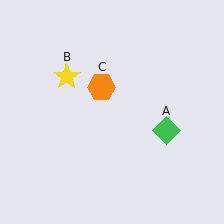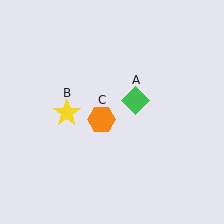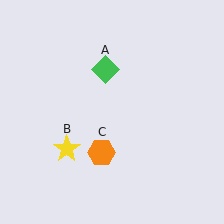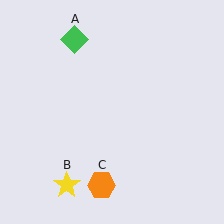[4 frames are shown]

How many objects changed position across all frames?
3 objects changed position: green diamond (object A), yellow star (object B), orange hexagon (object C).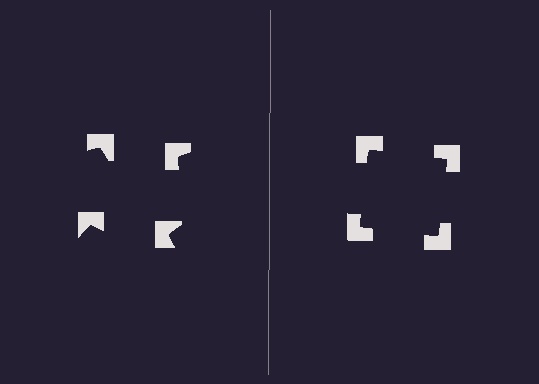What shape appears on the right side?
An illusory square.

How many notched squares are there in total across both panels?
8 — 4 on each side.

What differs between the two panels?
The notched squares are positioned identically on both sides; only the wedge orientations differ. On the right they align to a square; on the left they are misaligned.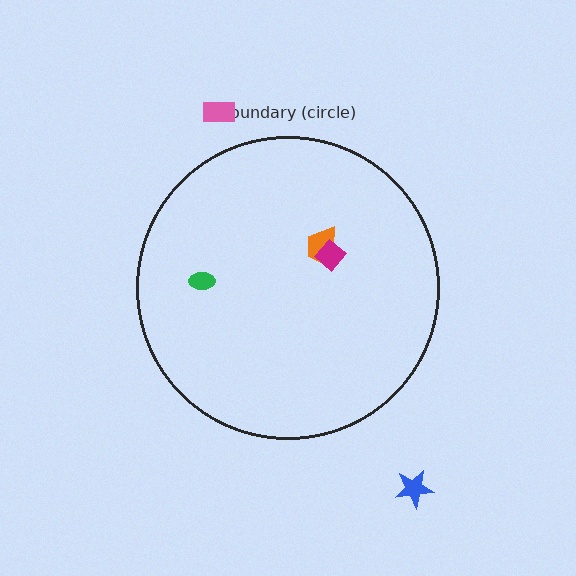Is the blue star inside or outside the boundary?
Outside.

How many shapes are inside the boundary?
3 inside, 2 outside.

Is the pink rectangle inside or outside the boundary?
Outside.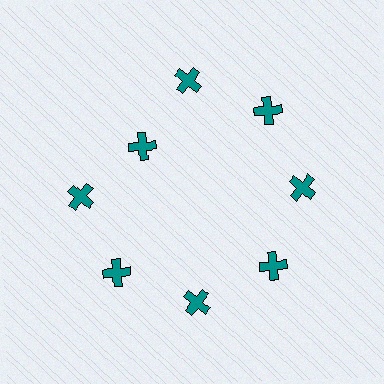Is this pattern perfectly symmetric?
No. The 8 teal crosses are arranged in a ring, but one element near the 10 o'clock position is pulled inward toward the center, breaking the 8-fold rotational symmetry.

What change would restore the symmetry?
The symmetry would be restored by moving it outward, back onto the ring so that all 8 crosses sit at equal angles and equal distance from the center.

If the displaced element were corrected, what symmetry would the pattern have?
It would have 8-fold rotational symmetry — the pattern would map onto itself every 45 degrees.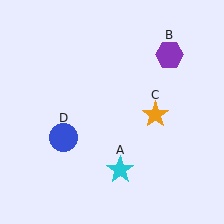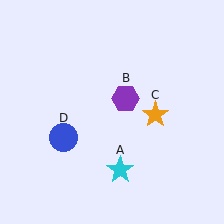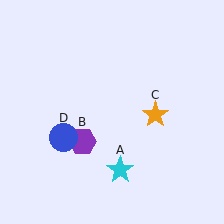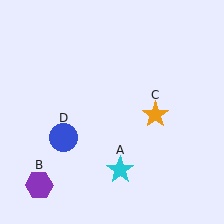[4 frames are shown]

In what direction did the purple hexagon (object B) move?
The purple hexagon (object B) moved down and to the left.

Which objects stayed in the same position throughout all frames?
Cyan star (object A) and orange star (object C) and blue circle (object D) remained stationary.